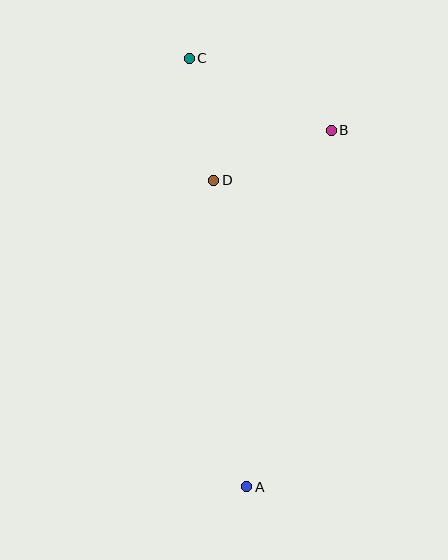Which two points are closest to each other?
Points C and D are closest to each other.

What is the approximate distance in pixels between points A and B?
The distance between A and B is approximately 366 pixels.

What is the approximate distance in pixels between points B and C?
The distance between B and C is approximately 160 pixels.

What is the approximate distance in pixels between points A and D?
The distance between A and D is approximately 308 pixels.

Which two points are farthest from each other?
Points A and C are farthest from each other.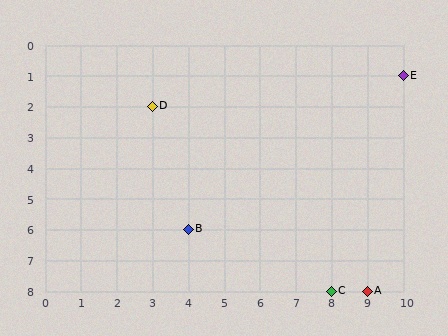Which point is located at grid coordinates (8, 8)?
Point C is at (8, 8).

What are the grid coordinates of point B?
Point B is at grid coordinates (4, 6).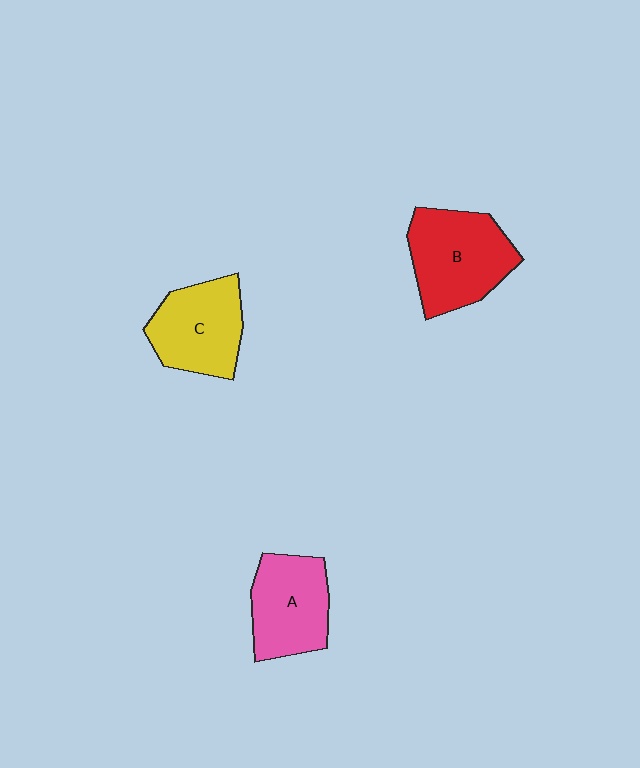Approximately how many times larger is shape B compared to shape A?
Approximately 1.2 times.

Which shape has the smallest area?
Shape A (pink).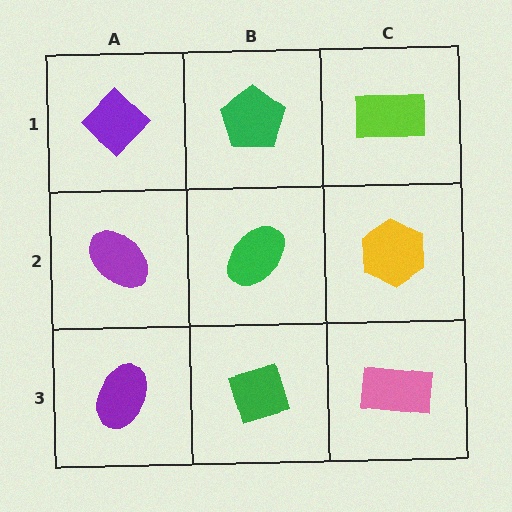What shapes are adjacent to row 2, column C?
A lime rectangle (row 1, column C), a pink rectangle (row 3, column C), a green ellipse (row 2, column B).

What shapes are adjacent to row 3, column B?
A green ellipse (row 2, column B), a purple ellipse (row 3, column A), a pink rectangle (row 3, column C).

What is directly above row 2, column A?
A purple diamond.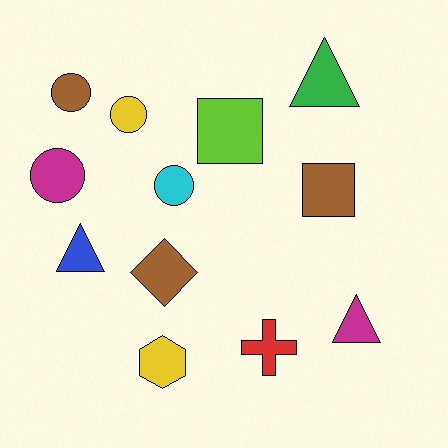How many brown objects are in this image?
There are 3 brown objects.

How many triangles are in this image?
There are 3 triangles.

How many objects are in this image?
There are 12 objects.